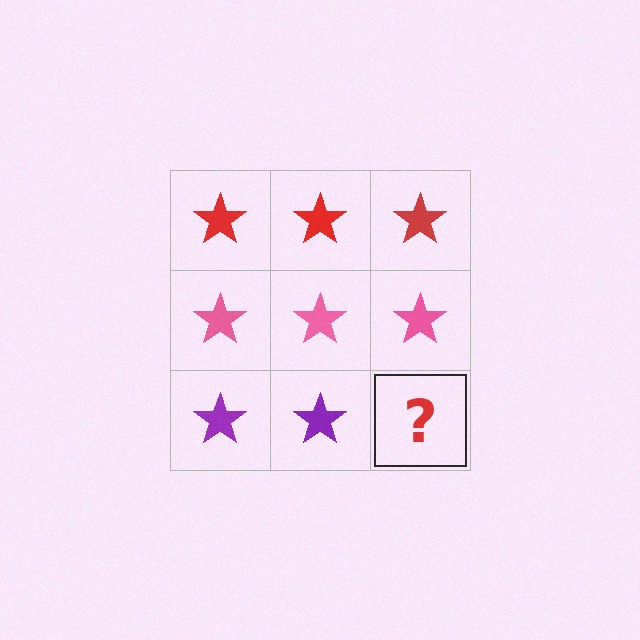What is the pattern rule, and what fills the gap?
The rule is that each row has a consistent color. The gap should be filled with a purple star.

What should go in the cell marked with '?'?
The missing cell should contain a purple star.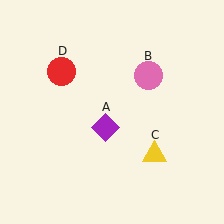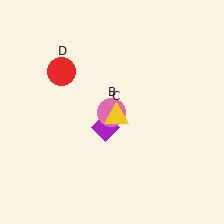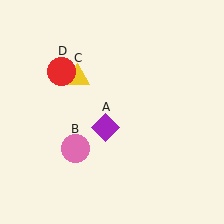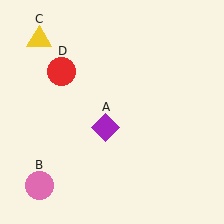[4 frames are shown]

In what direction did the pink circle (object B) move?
The pink circle (object B) moved down and to the left.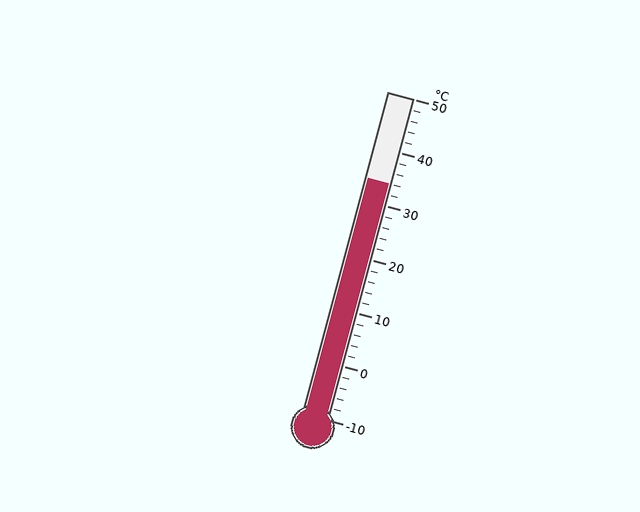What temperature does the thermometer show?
The thermometer shows approximately 34°C.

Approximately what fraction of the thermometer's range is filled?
The thermometer is filled to approximately 75% of its range.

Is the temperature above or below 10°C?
The temperature is above 10°C.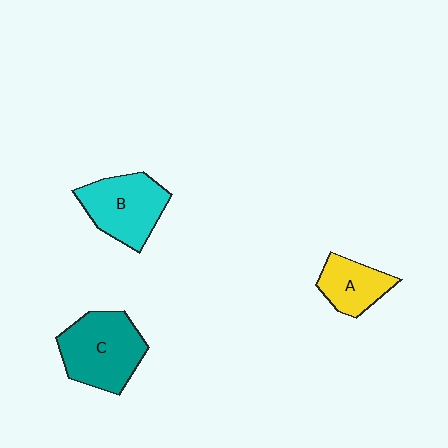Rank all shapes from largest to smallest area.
From largest to smallest: C (teal), B (cyan), A (yellow).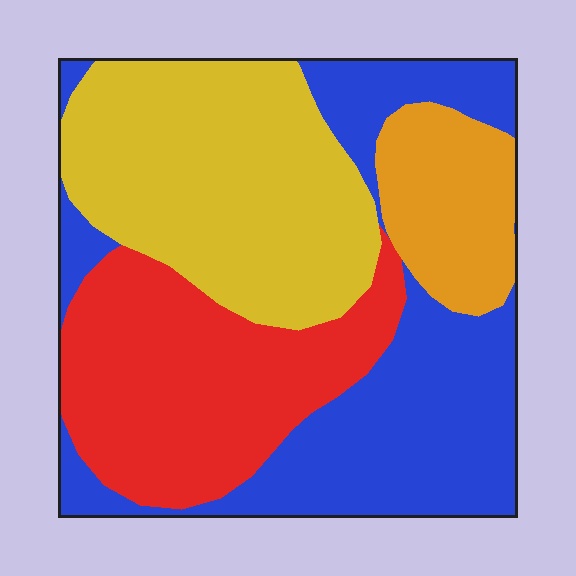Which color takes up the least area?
Orange, at roughly 10%.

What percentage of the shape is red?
Red takes up between a sixth and a third of the shape.